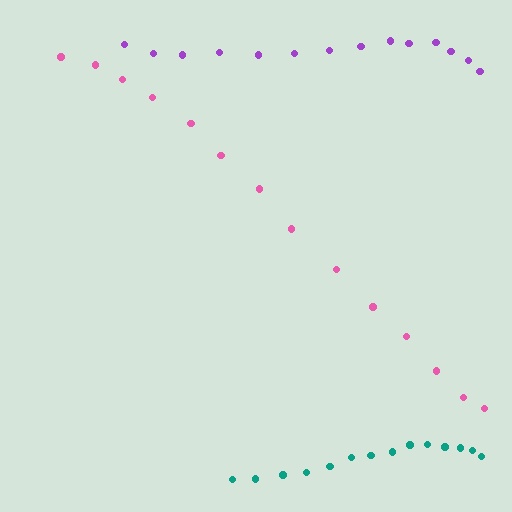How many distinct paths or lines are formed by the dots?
There are 3 distinct paths.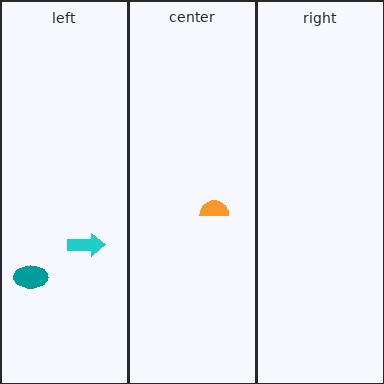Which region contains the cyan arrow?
The left region.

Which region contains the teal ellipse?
The left region.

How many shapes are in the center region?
1.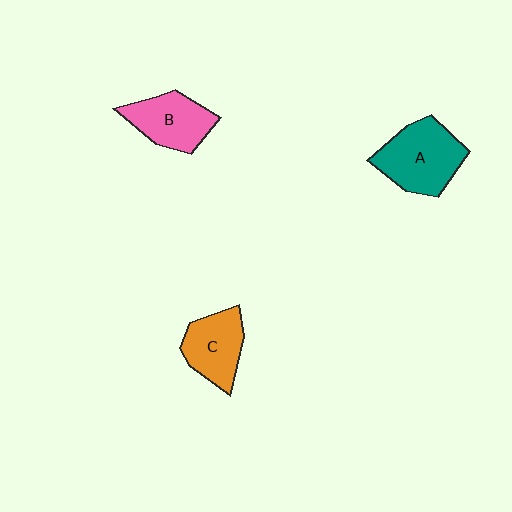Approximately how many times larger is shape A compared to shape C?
Approximately 1.3 times.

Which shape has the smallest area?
Shape C (orange).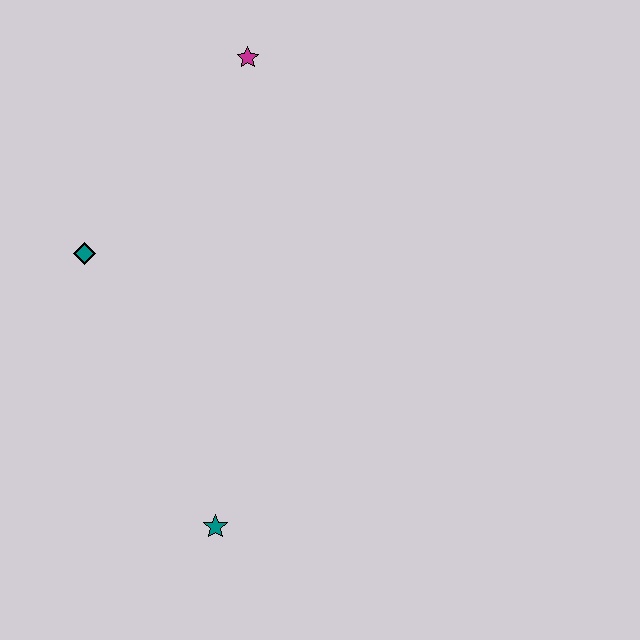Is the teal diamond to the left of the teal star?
Yes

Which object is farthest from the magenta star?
The teal star is farthest from the magenta star.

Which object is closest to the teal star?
The teal diamond is closest to the teal star.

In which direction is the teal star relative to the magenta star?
The teal star is below the magenta star.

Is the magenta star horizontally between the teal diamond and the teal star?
No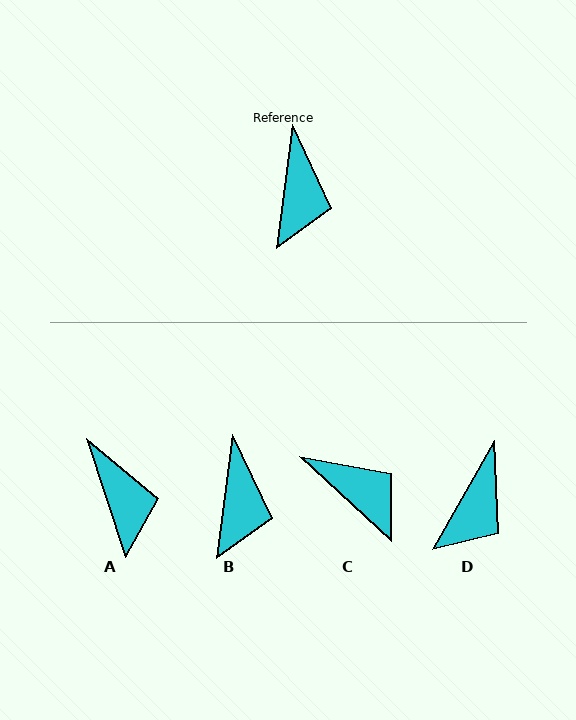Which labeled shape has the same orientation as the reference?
B.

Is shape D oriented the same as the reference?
No, it is off by about 22 degrees.